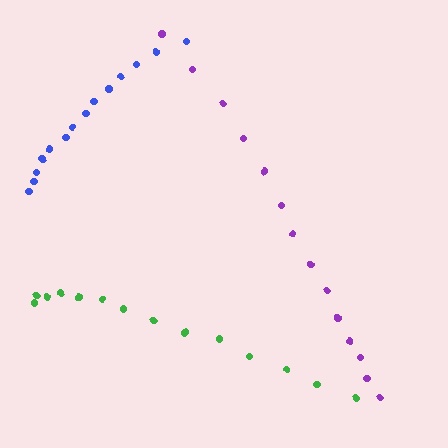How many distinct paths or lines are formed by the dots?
There are 3 distinct paths.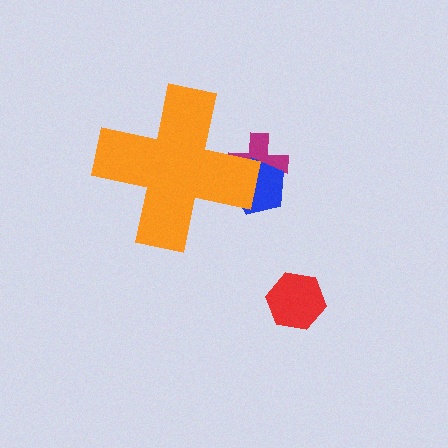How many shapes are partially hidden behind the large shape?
2 shapes are partially hidden.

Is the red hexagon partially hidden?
No, the red hexagon is fully visible.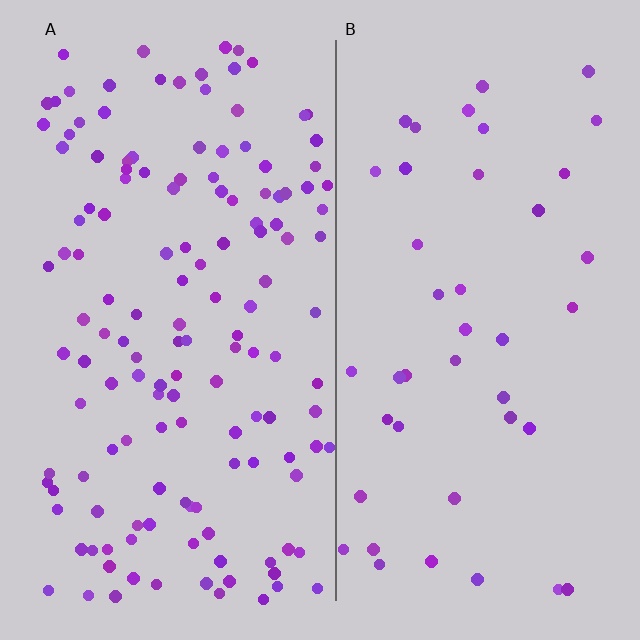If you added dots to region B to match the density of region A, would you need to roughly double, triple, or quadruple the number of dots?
Approximately triple.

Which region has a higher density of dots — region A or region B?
A (the left).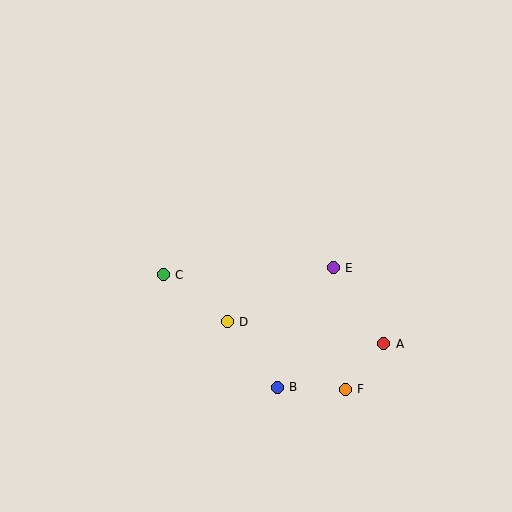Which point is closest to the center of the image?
Point D at (227, 322) is closest to the center.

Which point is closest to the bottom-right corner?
Point F is closest to the bottom-right corner.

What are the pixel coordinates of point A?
Point A is at (384, 344).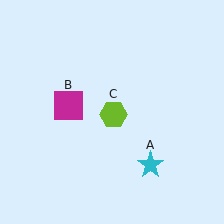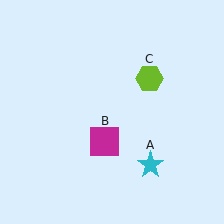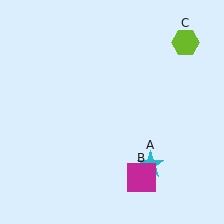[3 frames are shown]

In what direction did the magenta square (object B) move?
The magenta square (object B) moved down and to the right.